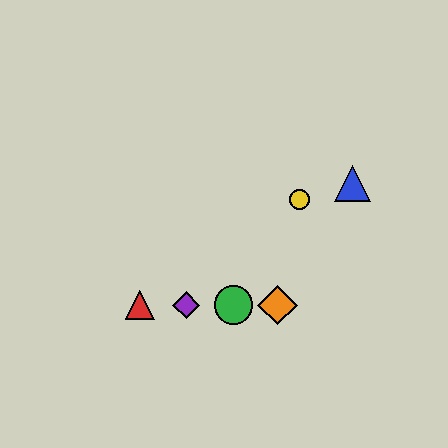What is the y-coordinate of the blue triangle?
The blue triangle is at y≈184.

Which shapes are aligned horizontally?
The red triangle, the green circle, the purple diamond, the orange diamond are aligned horizontally.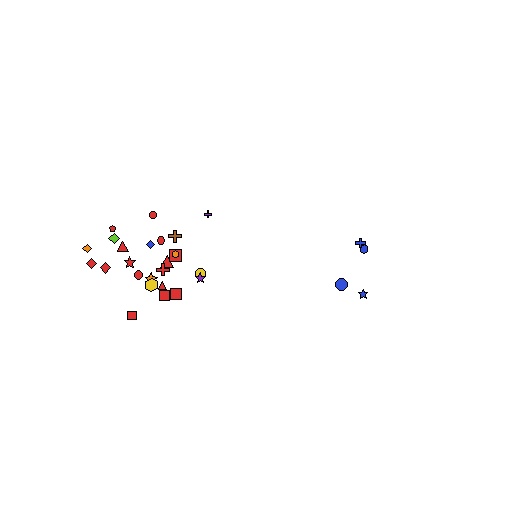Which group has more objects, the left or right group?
The left group.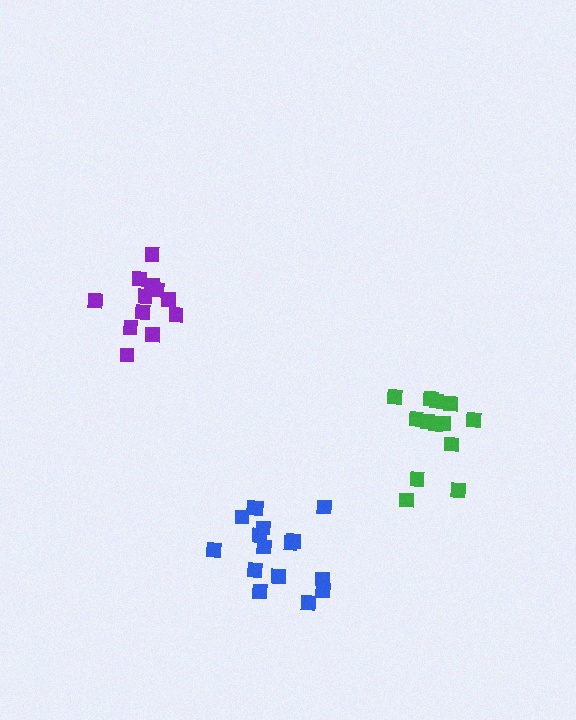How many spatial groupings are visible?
There are 3 spatial groupings.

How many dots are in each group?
Group 1: 12 dots, Group 2: 16 dots, Group 3: 13 dots (41 total).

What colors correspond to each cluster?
The clusters are colored: purple, blue, green.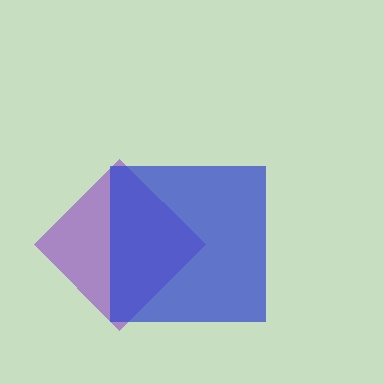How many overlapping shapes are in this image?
There are 2 overlapping shapes in the image.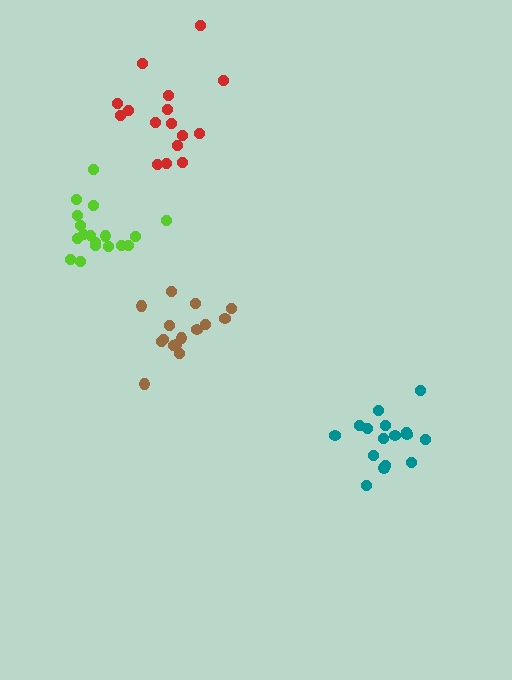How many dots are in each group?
Group 1: 16 dots, Group 2: 15 dots, Group 3: 19 dots, Group 4: 16 dots (66 total).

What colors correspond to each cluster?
The clusters are colored: red, brown, lime, teal.